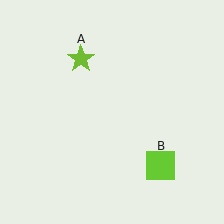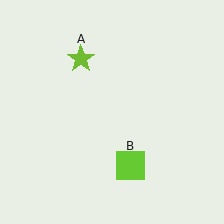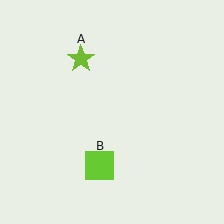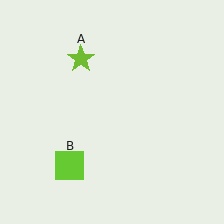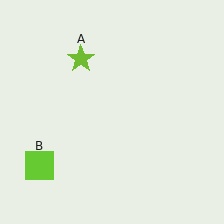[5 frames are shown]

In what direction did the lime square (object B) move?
The lime square (object B) moved left.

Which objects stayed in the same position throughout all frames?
Lime star (object A) remained stationary.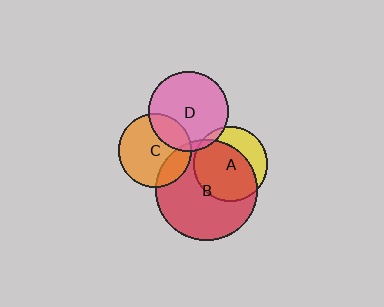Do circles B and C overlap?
Yes.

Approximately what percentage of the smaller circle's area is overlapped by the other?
Approximately 20%.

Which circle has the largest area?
Circle B (red).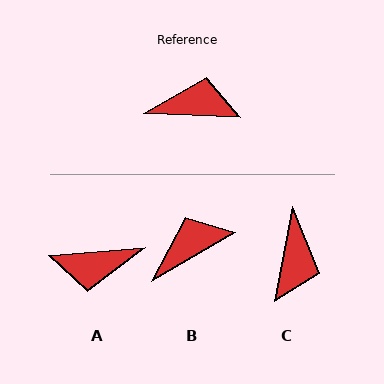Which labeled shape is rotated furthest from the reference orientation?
A, about 173 degrees away.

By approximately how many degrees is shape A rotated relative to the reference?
Approximately 173 degrees clockwise.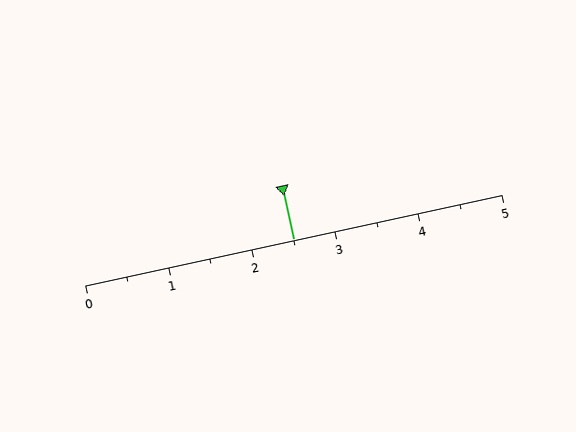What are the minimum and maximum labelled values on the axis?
The axis runs from 0 to 5.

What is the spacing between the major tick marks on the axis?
The major ticks are spaced 1 apart.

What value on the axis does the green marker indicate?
The marker indicates approximately 2.5.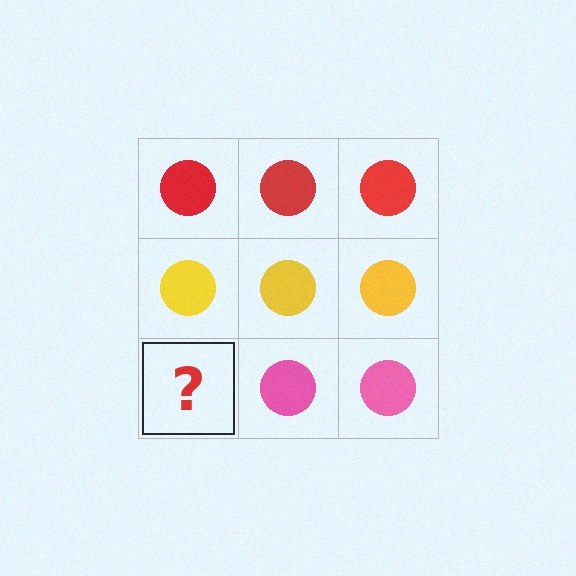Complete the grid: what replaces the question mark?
The question mark should be replaced with a pink circle.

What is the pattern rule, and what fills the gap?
The rule is that each row has a consistent color. The gap should be filled with a pink circle.